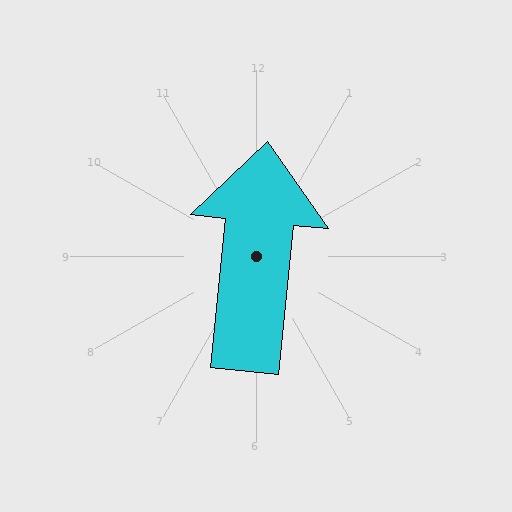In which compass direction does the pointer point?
North.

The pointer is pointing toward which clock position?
Roughly 12 o'clock.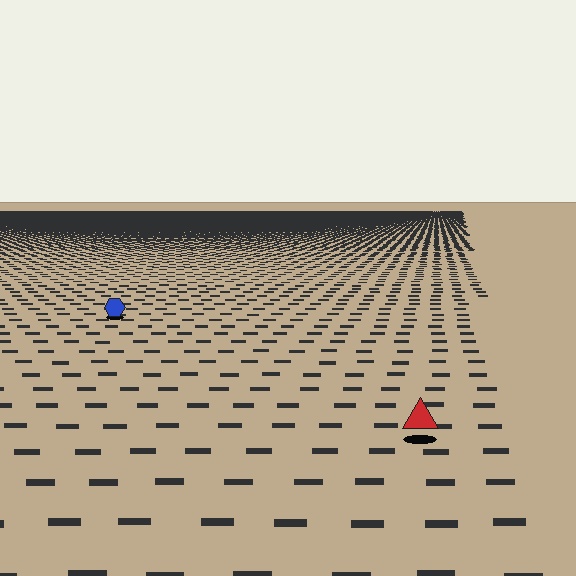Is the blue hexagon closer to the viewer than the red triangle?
No. The red triangle is closer — you can tell from the texture gradient: the ground texture is coarser near it.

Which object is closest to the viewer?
The red triangle is closest. The texture marks near it are larger and more spread out.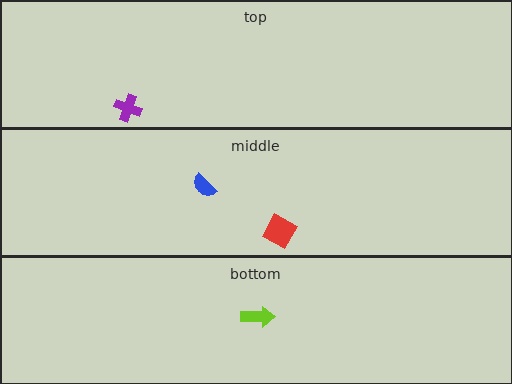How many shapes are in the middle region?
2.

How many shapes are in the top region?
1.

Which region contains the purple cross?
The top region.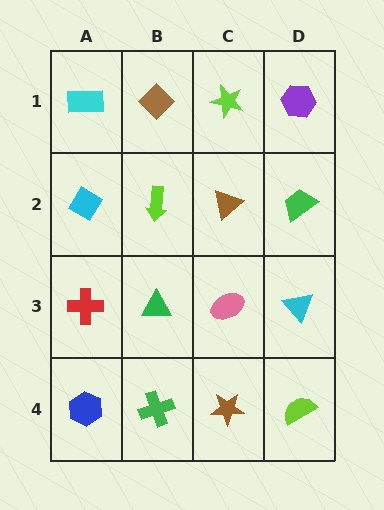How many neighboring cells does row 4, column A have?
2.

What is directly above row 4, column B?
A green triangle.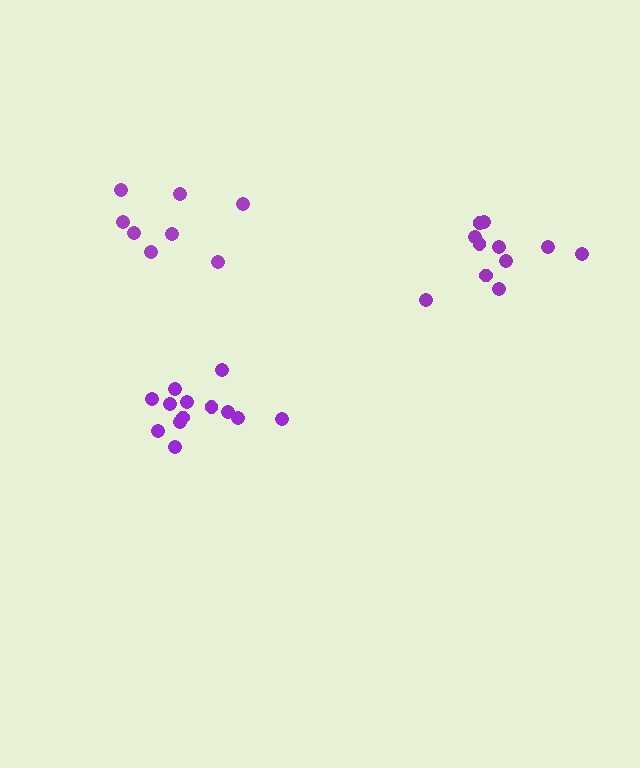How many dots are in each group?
Group 1: 8 dots, Group 2: 13 dots, Group 3: 11 dots (32 total).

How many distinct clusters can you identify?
There are 3 distinct clusters.